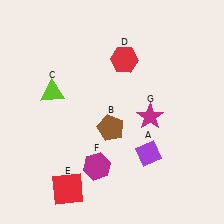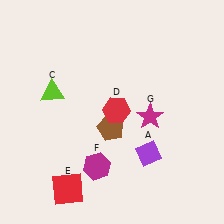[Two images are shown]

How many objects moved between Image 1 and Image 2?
1 object moved between the two images.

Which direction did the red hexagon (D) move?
The red hexagon (D) moved down.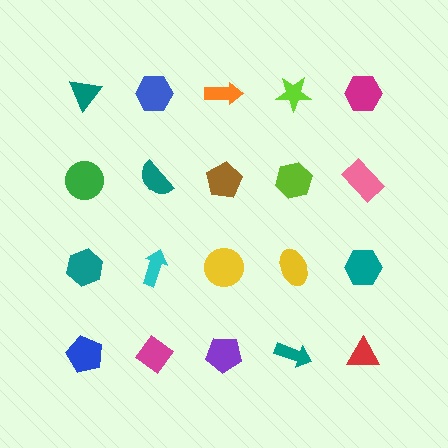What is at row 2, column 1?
A green circle.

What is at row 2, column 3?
A brown pentagon.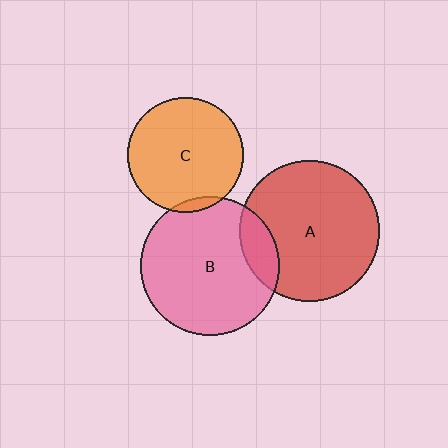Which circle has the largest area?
Circle A (red).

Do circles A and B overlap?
Yes.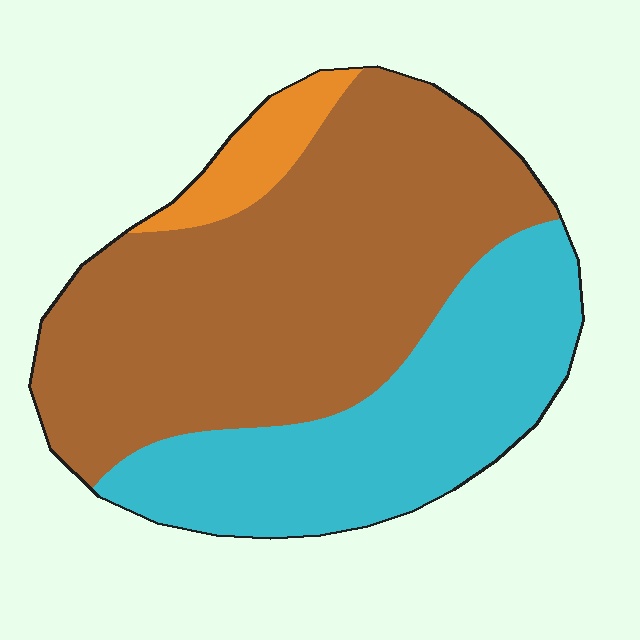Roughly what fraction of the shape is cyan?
Cyan takes up about one third (1/3) of the shape.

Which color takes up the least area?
Orange, at roughly 5%.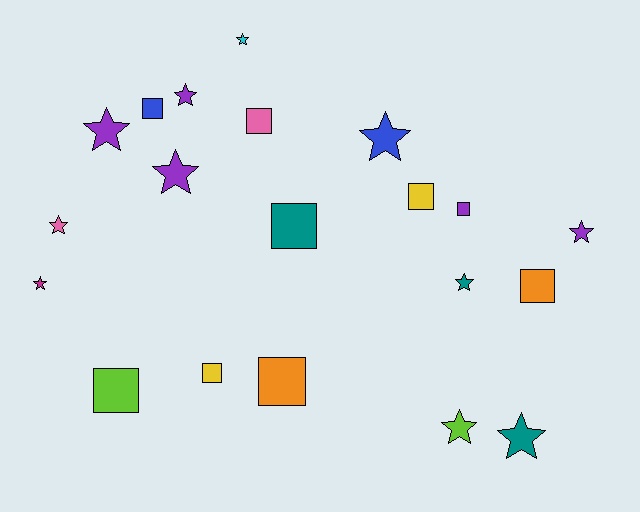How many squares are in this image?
There are 9 squares.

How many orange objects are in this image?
There are 2 orange objects.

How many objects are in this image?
There are 20 objects.